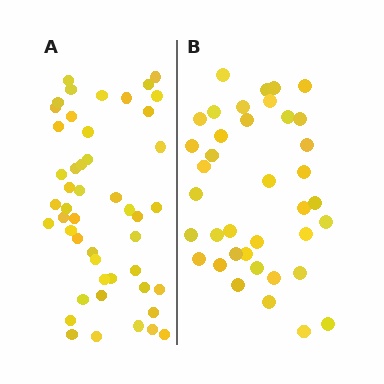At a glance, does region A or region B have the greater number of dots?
Region A (the left region) has more dots.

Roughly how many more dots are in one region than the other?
Region A has roughly 10 or so more dots than region B.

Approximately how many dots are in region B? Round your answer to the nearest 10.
About 40 dots. (The exact count is 38, which rounds to 40.)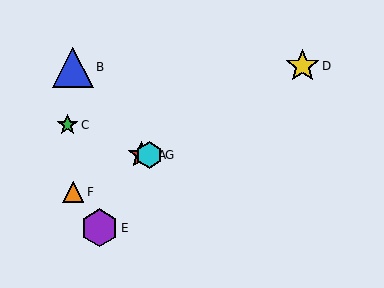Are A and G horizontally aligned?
Yes, both are at y≈155.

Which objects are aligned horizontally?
Objects A, G are aligned horizontally.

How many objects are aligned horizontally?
2 objects (A, G) are aligned horizontally.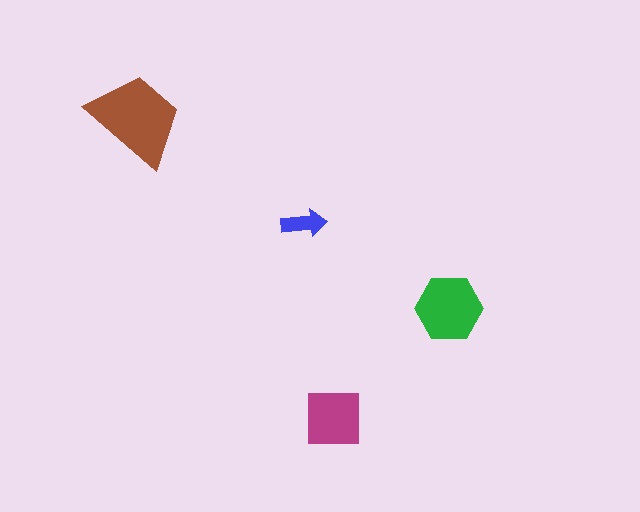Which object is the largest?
The brown trapezoid.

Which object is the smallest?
The blue arrow.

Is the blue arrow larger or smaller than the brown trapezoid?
Smaller.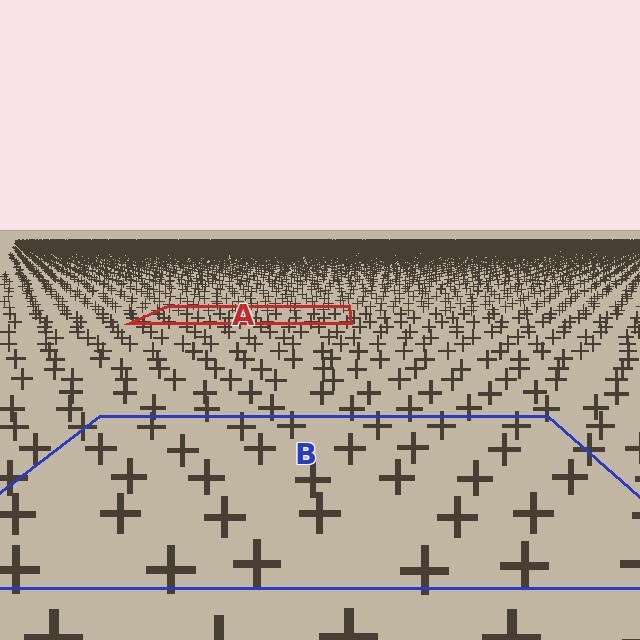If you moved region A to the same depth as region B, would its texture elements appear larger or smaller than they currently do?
They would appear larger. At a closer depth, the same texture elements are projected at a bigger on-screen size.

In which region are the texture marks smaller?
The texture marks are smaller in region A, because it is farther away.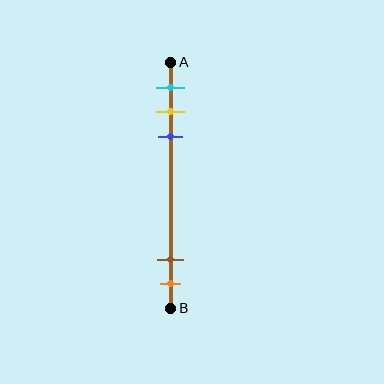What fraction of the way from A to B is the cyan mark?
The cyan mark is approximately 10% (0.1) of the way from A to B.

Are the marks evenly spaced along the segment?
No, the marks are not evenly spaced.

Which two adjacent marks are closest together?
The yellow and blue marks are the closest adjacent pair.